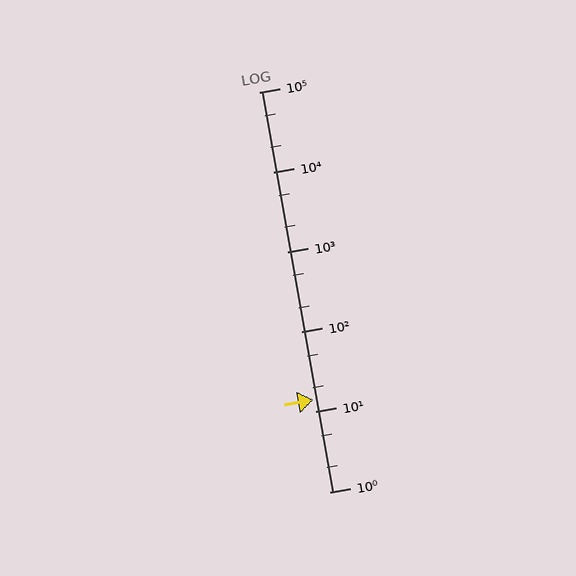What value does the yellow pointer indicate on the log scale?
The pointer indicates approximately 14.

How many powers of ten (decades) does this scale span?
The scale spans 5 decades, from 1 to 100000.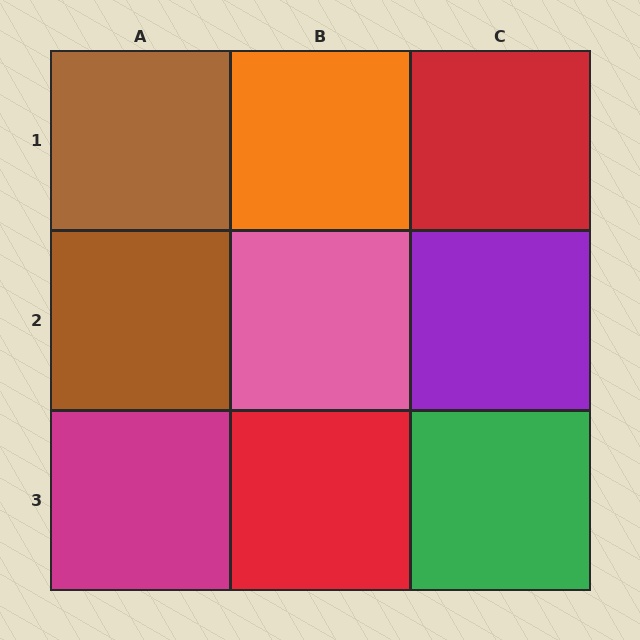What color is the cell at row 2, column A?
Brown.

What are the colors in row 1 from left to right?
Brown, orange, red.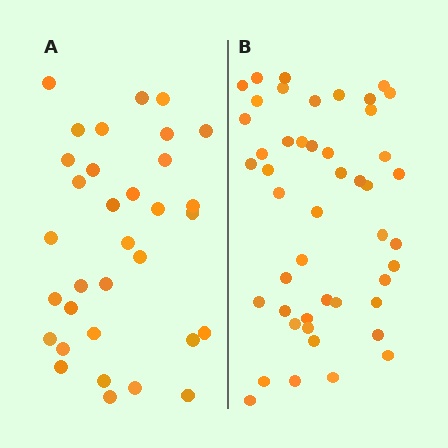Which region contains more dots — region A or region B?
Region B (the right region) has more dots.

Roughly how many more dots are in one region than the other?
Region B has approximately 15 more dots than region A.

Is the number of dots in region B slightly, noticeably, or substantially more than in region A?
Region B has noticeably more, but not dramatically so. The ratio is roughly 1.4 to 1.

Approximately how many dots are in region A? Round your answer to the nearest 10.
About 30 dots. (The exact count is 33, which rounds to 30.)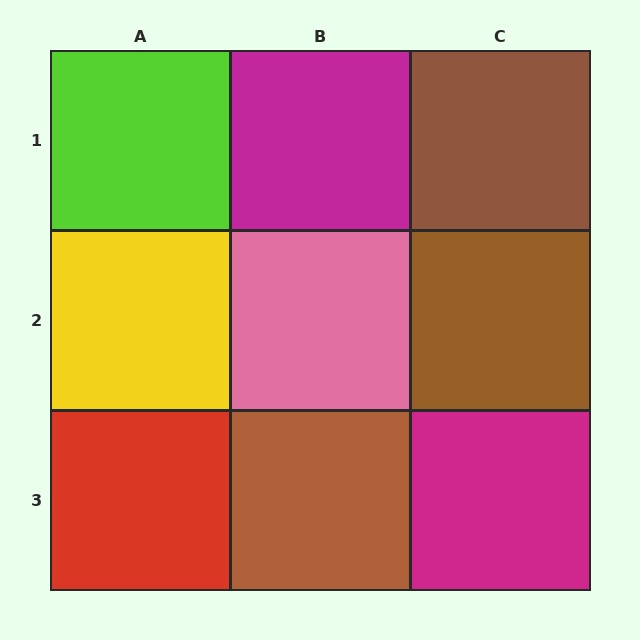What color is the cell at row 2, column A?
Yellow.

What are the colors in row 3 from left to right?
Red, brown, magenta.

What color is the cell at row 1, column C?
Brown.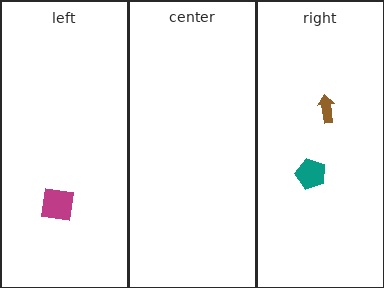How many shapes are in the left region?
1.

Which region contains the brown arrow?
The right region.